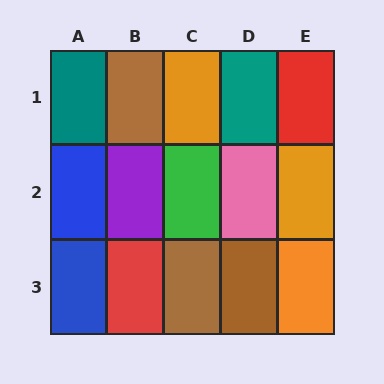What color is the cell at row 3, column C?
Brown.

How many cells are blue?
2 cells are blue.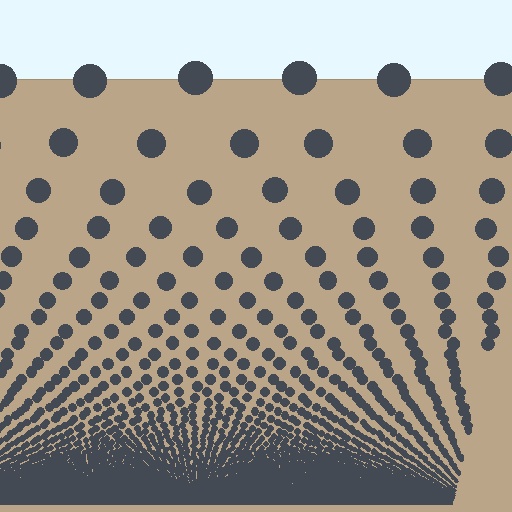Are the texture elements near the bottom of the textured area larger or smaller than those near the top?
Smaller. The gradient is inverted — elements near the bottom are smaller and denser.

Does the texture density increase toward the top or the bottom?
Density increases toward the bottom.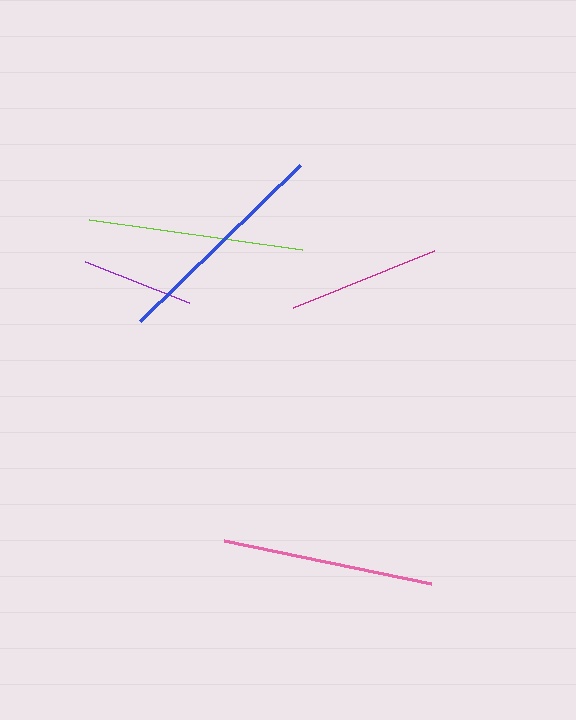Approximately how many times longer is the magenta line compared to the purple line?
The magenta line is approximately 1.4 times the length of the purple line.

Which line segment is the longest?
The blue line is the longest at approximately 224 pixels.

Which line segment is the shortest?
The purple line is the shortest at approximately 112 pixels.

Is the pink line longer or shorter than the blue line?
The blue line is longer than the pink line.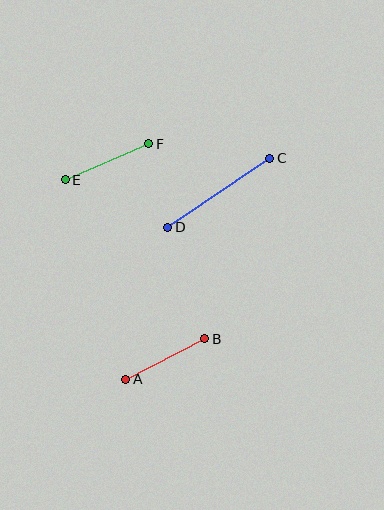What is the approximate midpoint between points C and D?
The midpoint is at approximately (219, 193) pixels.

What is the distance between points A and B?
The distance is approximately 88 pixels.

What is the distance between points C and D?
The distance is approximately 123 pixels.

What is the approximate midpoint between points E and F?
The midpoint is at approximately (107, 162) pixels.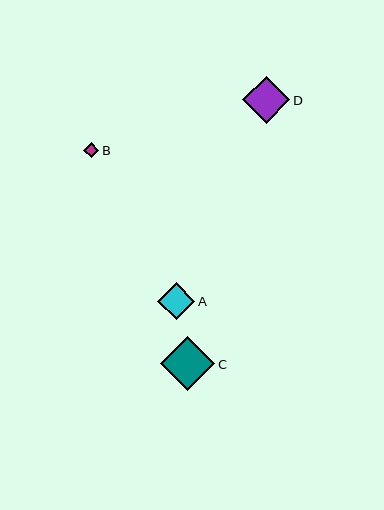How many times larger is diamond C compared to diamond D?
Diamond C is approximately 1.1 times the size of diamond D.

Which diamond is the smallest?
Diamond B is the smallest with a size of approximately 15 pixels.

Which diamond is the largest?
Diamond C is the largest with a size of approximately 54 pixels.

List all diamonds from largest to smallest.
From largest to smallest: C, D, A, B.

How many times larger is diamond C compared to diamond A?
Diamond C is approximately 1.5 times the size of diamond A.